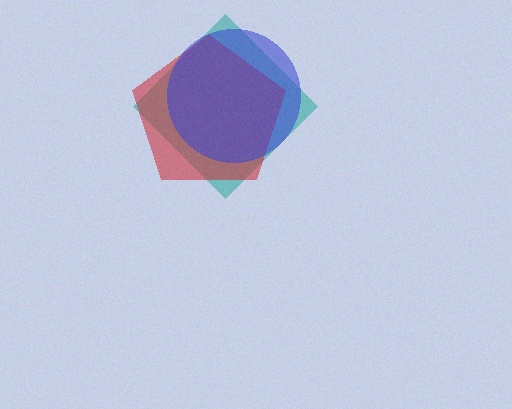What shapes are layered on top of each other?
The layered shapes are: a teal diamond, a red pentagon, a blue circle.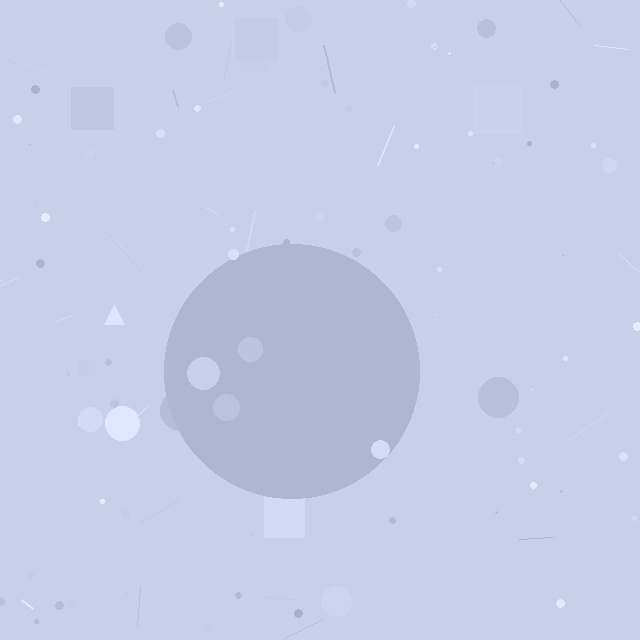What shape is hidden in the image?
A circle is hidden in the image.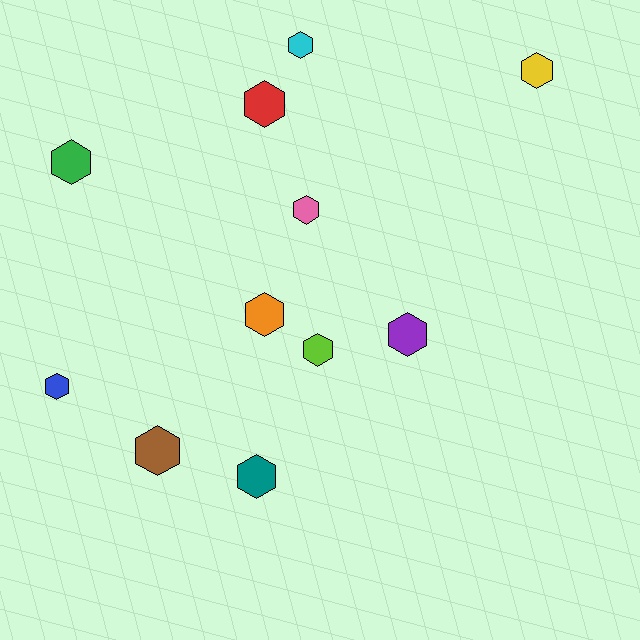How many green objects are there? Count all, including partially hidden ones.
There is 1 green object.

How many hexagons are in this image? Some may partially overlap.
There are 11 hexagons.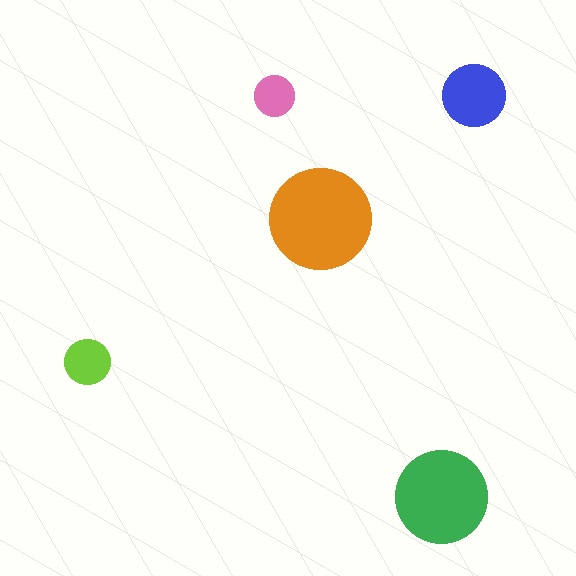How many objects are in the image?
There are 5 objects in the image.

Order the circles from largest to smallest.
the orange one, the green one, the blue one, the lime one, the pink one.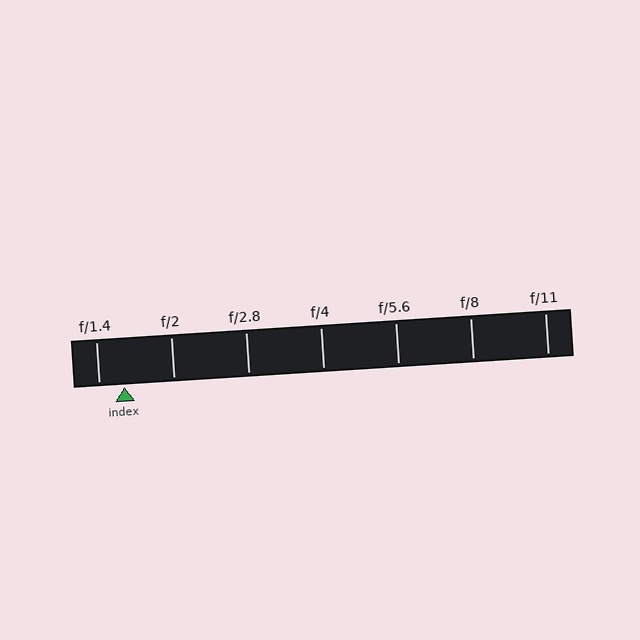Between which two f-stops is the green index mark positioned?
The index mark is between f/1.4 and f/2.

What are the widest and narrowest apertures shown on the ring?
The widest aperture shown is f/1.4 and the narrowest is f/11.